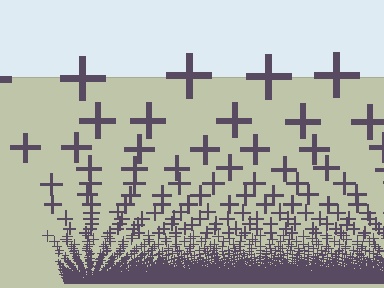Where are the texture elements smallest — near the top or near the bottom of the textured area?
Near the bottom.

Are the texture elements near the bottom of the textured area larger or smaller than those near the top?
Smaller. The gradient is inverted — elements near the bottom are smaller and denser.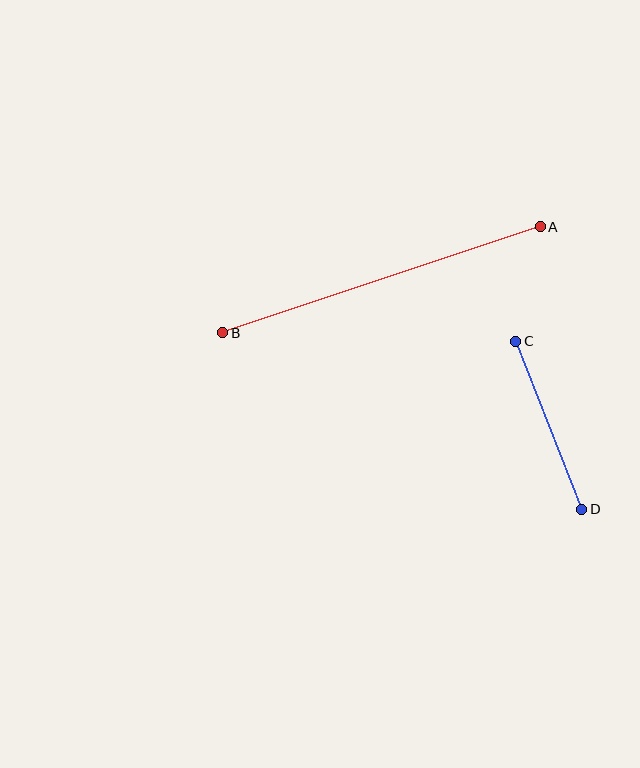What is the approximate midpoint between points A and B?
The midpoint is at approximately (381, 280) pixels.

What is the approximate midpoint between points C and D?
The midpoint is at approximately (549, 425) pixels.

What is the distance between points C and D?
The distance is approximately 180 pixels.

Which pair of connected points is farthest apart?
Points A and B are farthest apart.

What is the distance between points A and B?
The distance is approximately 335 pixels.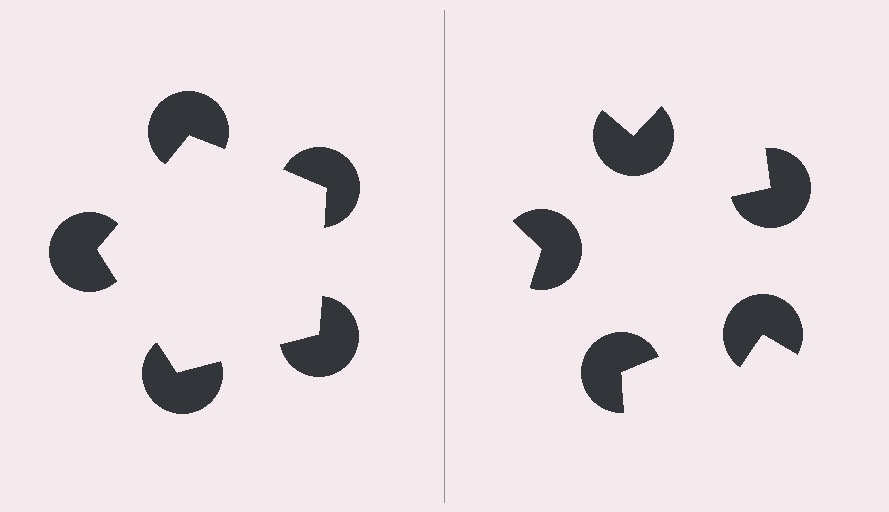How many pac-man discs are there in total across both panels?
10 — 5 on each side.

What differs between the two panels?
The pac-man discs are positioned identically on both sides; only the wedge orientations differ. On the left they align to a pentagon; on the right they are misaligned.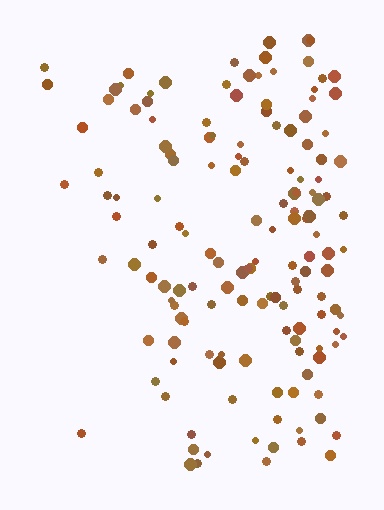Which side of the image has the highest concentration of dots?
The right.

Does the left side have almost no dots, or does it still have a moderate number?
Still a moderate number, just noticeably fewer than the right.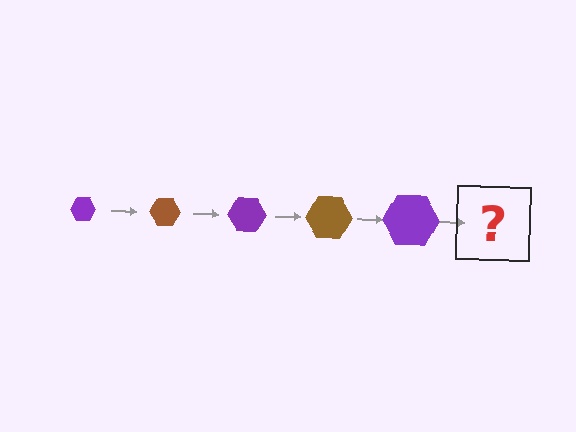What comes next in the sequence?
The next element should be a brown hexagon, larger than the previous one.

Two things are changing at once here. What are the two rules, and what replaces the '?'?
The two rules are that the hexagon grows larger each step and the color cycles through purple and brown. The '?' should be a brown hexagon, larger than the previous one.